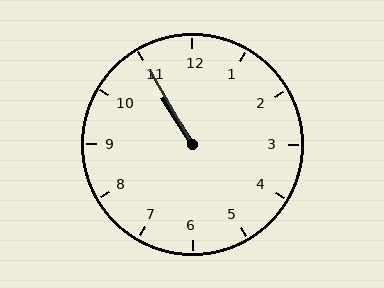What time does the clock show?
10:55.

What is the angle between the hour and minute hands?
Approximately 2 degrees.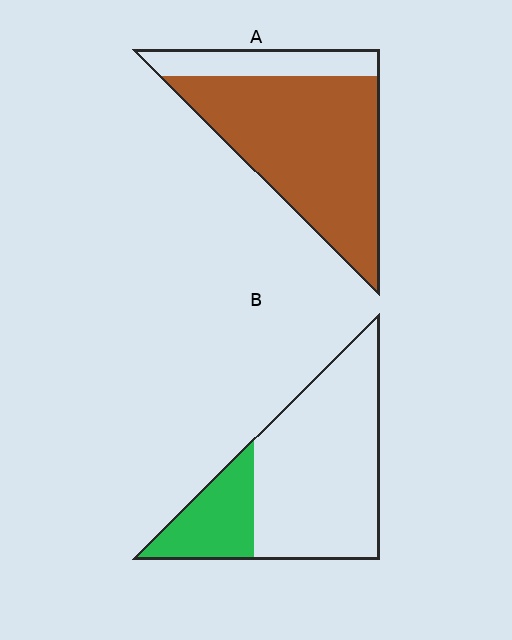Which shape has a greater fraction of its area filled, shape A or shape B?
Shape A.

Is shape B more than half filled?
No.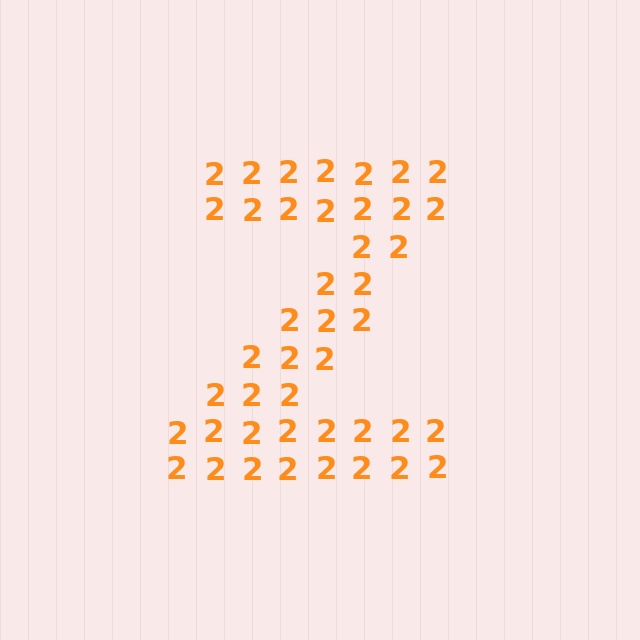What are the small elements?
The small elements are digit 2's.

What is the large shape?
The large shape is the letter Z.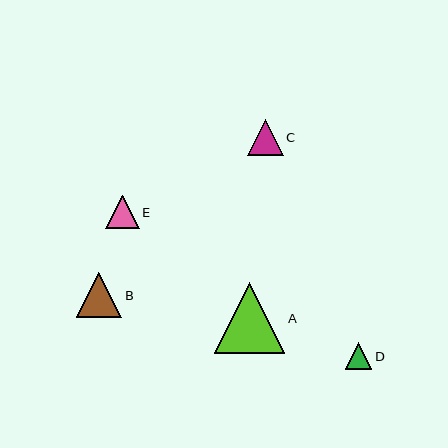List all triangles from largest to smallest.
From largest to smallest: A, B, C, E, D.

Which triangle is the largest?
Triangle A is the largest with a size of approximately 70 pixels.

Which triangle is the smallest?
Triangle D is the smallest with a size of approximately 27 pixels.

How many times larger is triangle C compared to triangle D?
Triangle C is approximately 1.3 times the size of triangle D.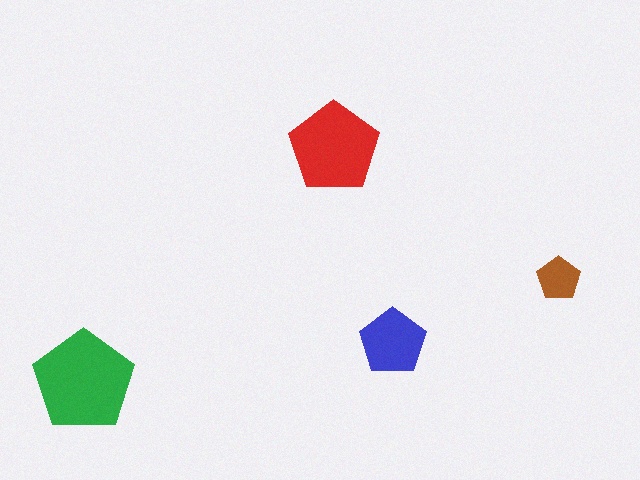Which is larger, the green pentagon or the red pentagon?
The green one.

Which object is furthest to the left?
The green pentagon is leftmost.